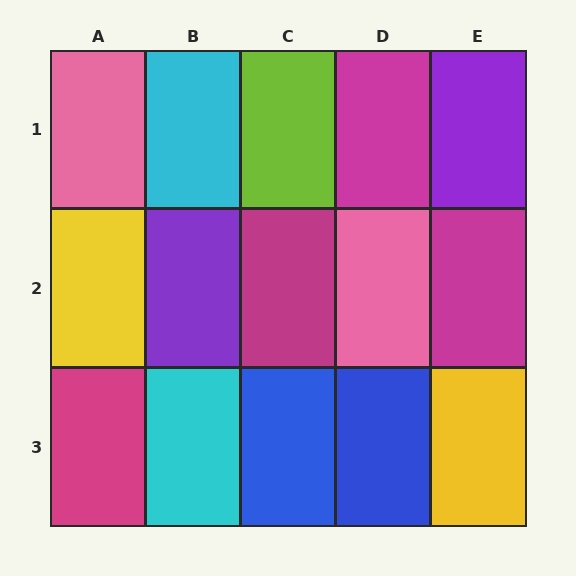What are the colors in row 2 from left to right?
Yellow, purple, magenta, pink, magenta.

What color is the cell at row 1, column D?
Magenta.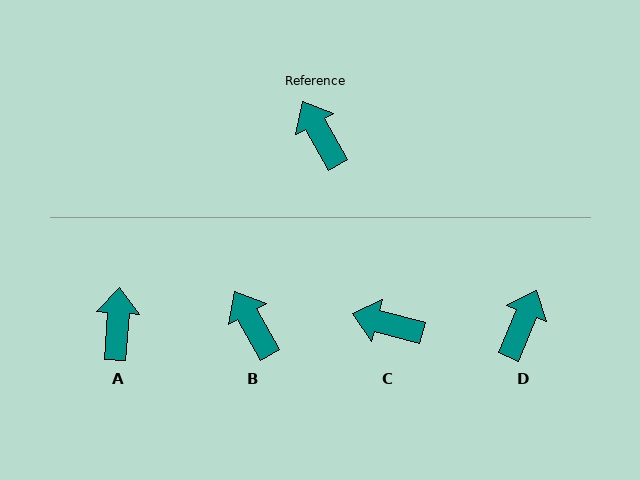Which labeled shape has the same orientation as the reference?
B.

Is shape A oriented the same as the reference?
No, it is off by about 33 degrees.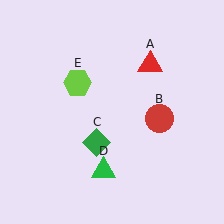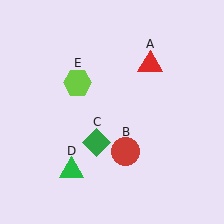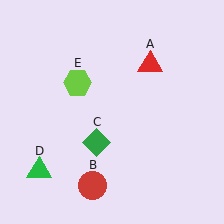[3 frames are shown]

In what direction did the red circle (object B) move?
The red circle (object B) moved down and to the left.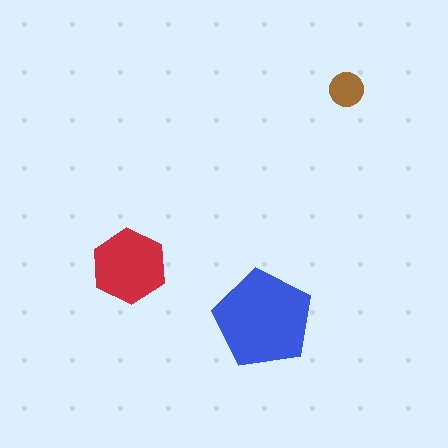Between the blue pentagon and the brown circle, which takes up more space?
The blue pentagon.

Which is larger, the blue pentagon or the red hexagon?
The blue pentagon.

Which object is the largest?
The blue pentagon.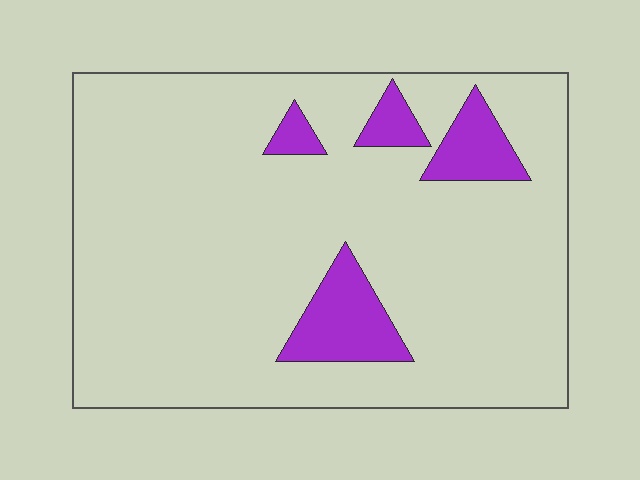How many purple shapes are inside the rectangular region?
4.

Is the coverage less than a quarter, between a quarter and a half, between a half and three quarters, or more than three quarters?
Less than a quarter.